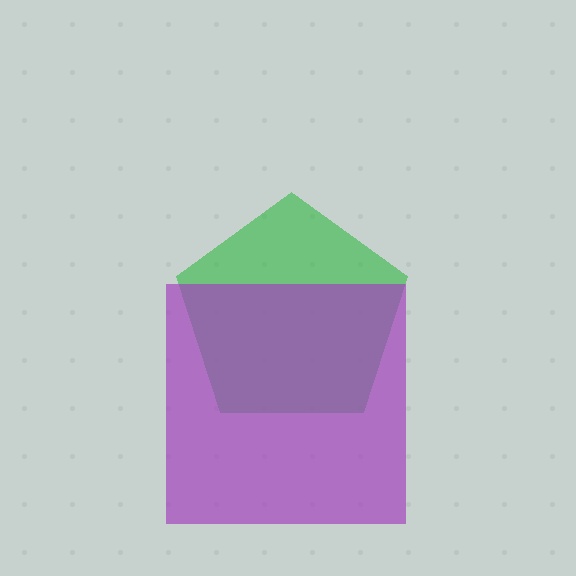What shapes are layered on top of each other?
The layered shapes are: a green pentagon, a purple square.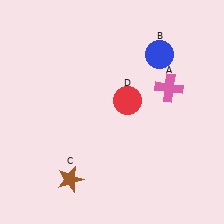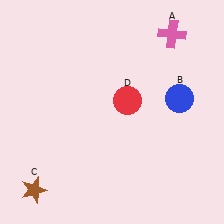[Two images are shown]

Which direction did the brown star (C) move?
The brown star (C) moved left.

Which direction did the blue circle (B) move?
The blue circle (B) moved down.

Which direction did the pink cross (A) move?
The pink cross (A) moved up.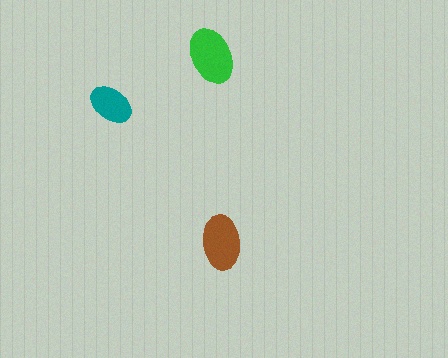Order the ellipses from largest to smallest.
the green one, the brown one, the teal one.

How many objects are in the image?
There are 3 objects in the image.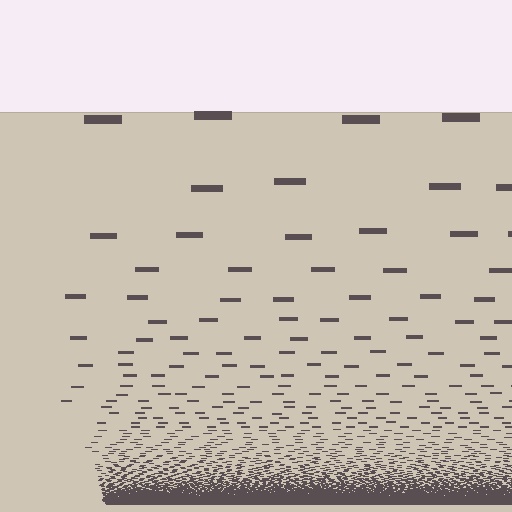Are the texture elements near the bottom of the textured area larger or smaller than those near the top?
Smaller. The gradient is inverted — elements near the bottom are smaller and denser.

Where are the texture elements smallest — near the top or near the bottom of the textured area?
Near the bottom.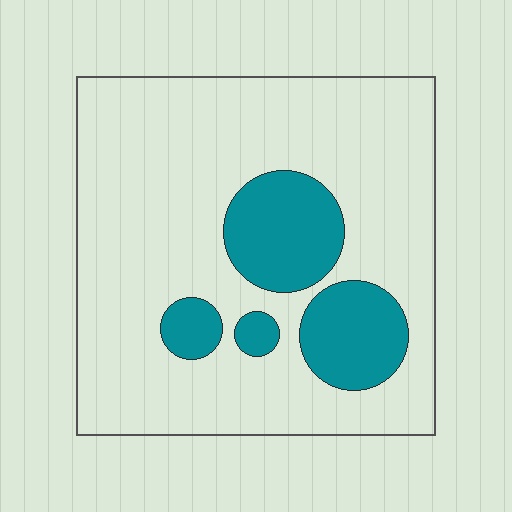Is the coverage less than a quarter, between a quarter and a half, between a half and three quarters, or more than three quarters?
Less than a quarter.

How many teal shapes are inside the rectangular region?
4.